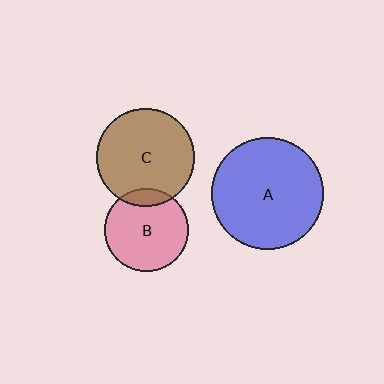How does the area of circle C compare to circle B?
Approximately 1.4 times.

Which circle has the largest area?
Circle A (blue).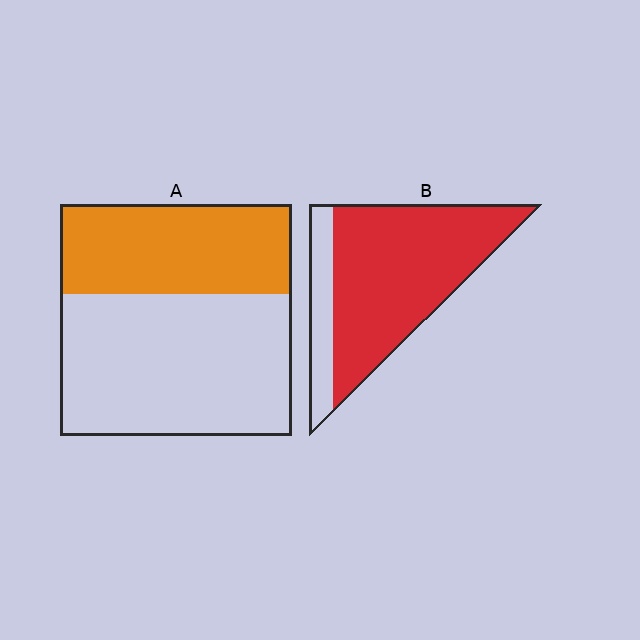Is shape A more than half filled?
No.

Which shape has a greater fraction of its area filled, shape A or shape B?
Shape B.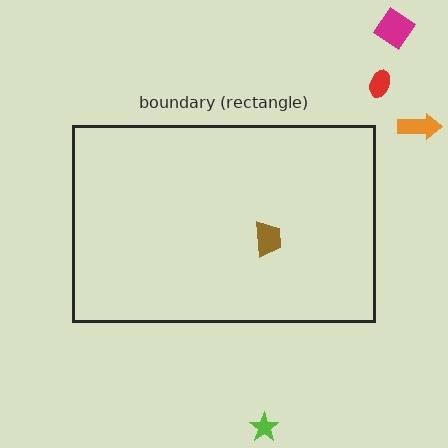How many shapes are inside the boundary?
1 inside, 4 outside.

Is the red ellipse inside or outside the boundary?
Outside.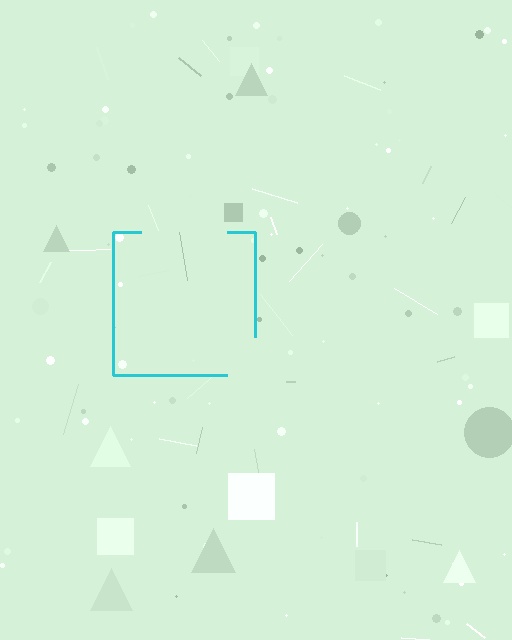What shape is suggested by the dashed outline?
The dashed outline suggests a square.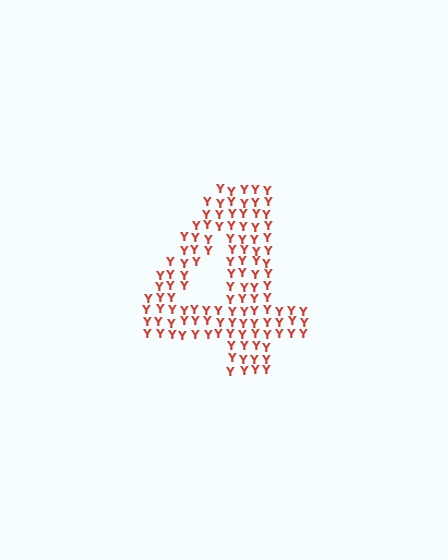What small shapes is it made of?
It is made of small letter Y's.